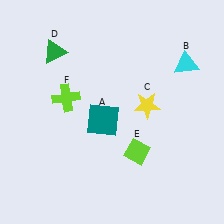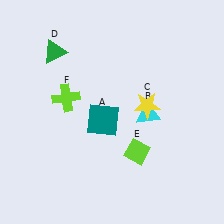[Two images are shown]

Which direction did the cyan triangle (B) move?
The cyan triangle (B) moved down.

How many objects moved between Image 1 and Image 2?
1 object moved between the two images.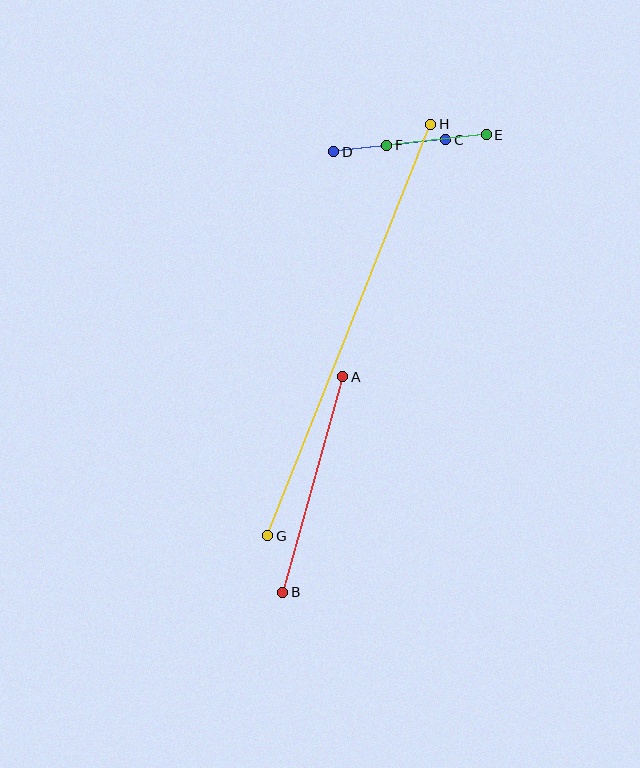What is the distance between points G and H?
The distance is approximately 443 pixels.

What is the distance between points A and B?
The distance is approximately 224 pixels.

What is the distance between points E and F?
The distance is approximately 100 pixels.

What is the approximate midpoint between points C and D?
The midpoint is at approximately (390, 146) pixels.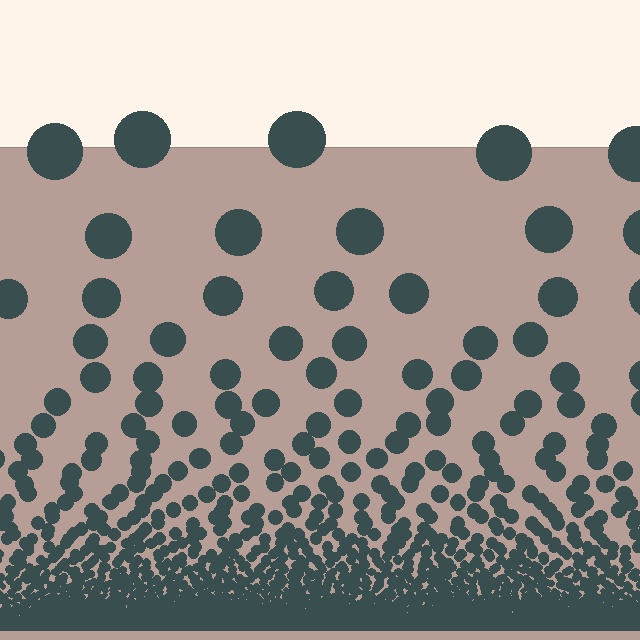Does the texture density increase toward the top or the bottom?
Density increases toward the bottom.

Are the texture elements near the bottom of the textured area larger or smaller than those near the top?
Smaller. The gradient is inverted — elements near the bottom are smaller and denser.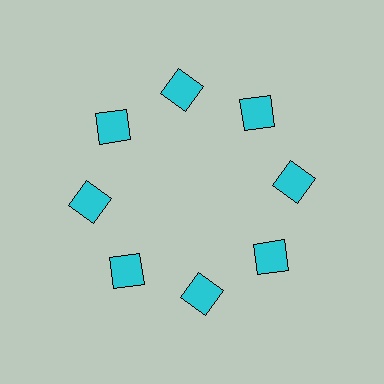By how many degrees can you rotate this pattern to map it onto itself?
The pattern maps onto itself every 45 degrees of rotation.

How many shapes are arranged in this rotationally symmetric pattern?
There are 8 shapes, arranged in 8 groups of 1.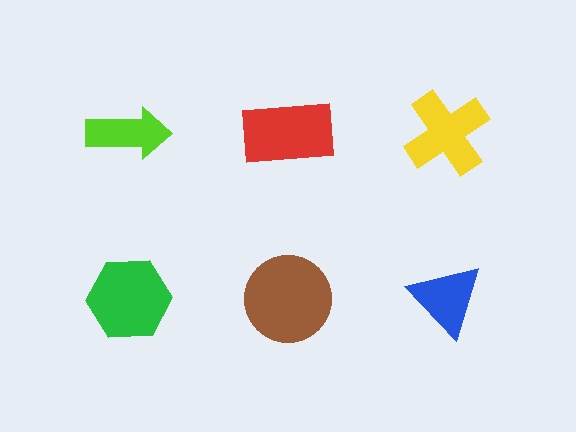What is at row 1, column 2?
A red rectangle.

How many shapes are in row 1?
3 shapes.